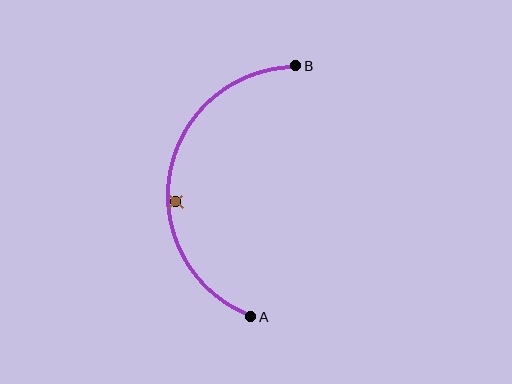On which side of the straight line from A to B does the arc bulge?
The arc bulges to the left of the straight line connecting A and B.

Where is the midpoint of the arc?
The arc midpoint is the point on the curve farthest from the straight line joining A and B. It sits to the left of that line.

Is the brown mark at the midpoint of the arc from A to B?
No — the brown mark does not lie on the arc at all. It sits slightly inside the curve.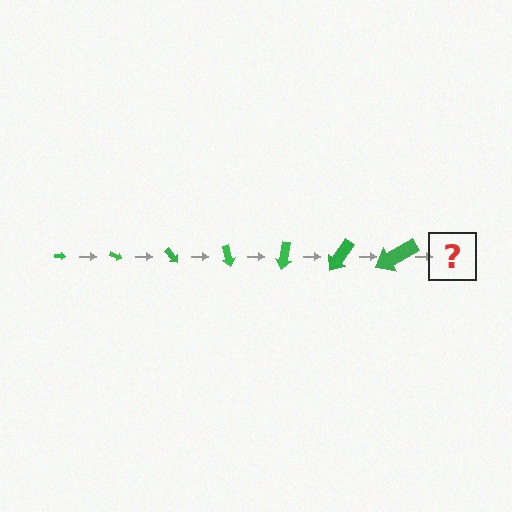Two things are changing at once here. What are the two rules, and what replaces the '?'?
The two rules are that the arrow grows larger each step and it rotates 25 degrees each step. The '?' should be an arrow, larger than the previous one and rotated 175 degrees from the start.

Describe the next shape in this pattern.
It should be an arrow, larger than the previous one and rotated 175 degrees from the start.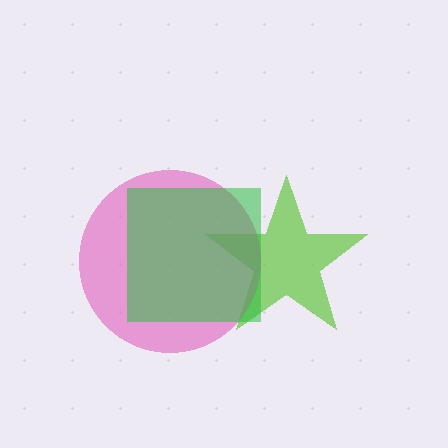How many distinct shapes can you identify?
There are 3 distinct shapes: a lime star, a pink circle, a green square.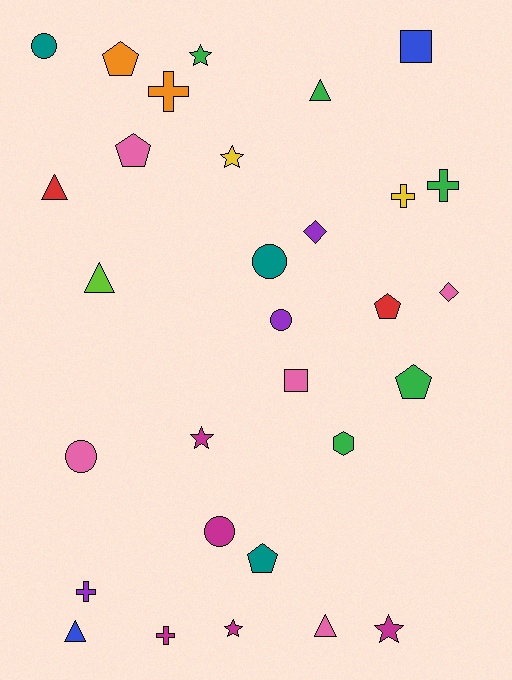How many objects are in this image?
There are 30 objects.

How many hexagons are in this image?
There is 1 hexagon.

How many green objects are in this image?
There are 5 green objects.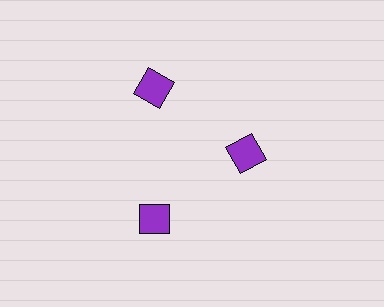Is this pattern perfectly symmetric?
No. The 3 purple squares are arranged in a ring, but one element near the 3 o'clock position is pulled inward toward the center, breaking the 3-fold rotational symmetry.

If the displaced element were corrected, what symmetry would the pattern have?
It would have 3-fold rotational symmetry — the pattern would map onto itself every 120 degrees.